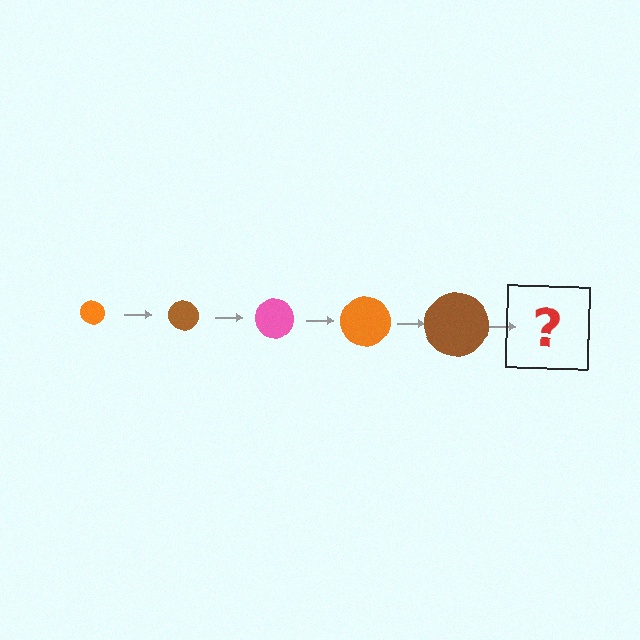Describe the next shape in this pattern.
It should be a pink circle, larger than the previous one.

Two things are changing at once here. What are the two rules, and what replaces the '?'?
The two rules are that the circle grows larger each step and the color cycles through orange, brown, and pink. The '?' should be a pink circle, larger than the previous one.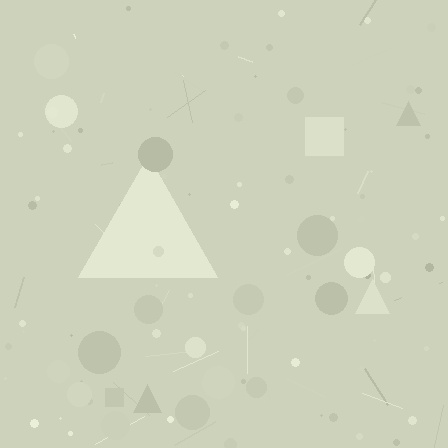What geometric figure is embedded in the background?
A triangle is embedded in the background.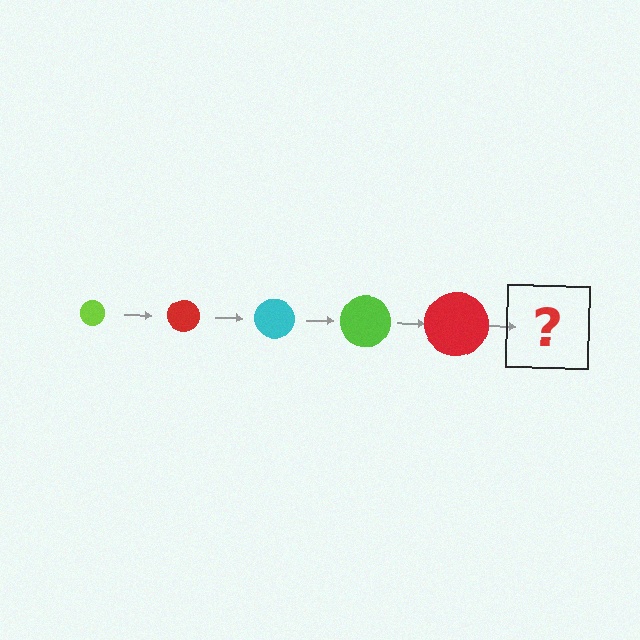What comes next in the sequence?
The next element should be a cyan circle, larger than the previous one.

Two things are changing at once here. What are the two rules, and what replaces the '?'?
The two rules are that the circle grows larger each step and the color cycles through lime, red, and cyan. The '?' should be a cyan circle, larger than the previous one.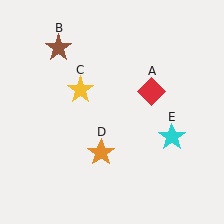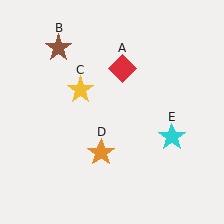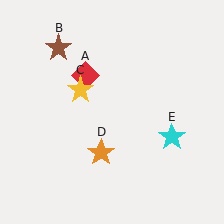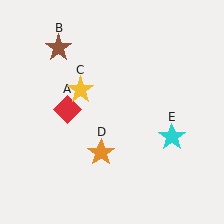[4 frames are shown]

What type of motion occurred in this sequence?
The red diamond (object A) rotated counterclockwise around the center of the scene.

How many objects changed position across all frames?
1 object changed position: red diamond (object A).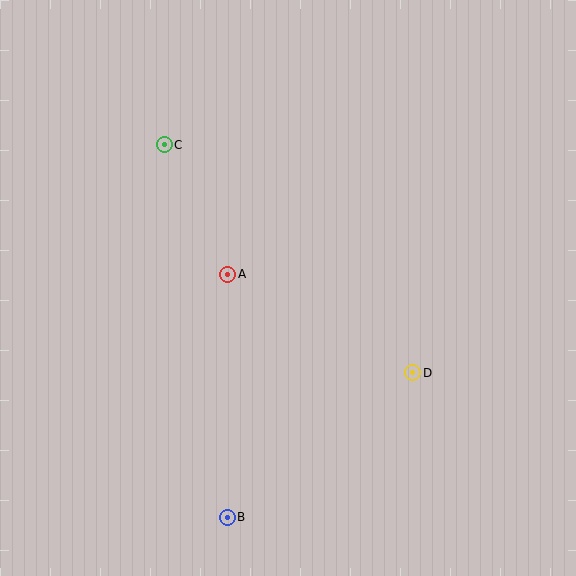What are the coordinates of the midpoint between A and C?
The midpoint between A and C is at (196, 210).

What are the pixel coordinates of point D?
Point D is at (413, 373).